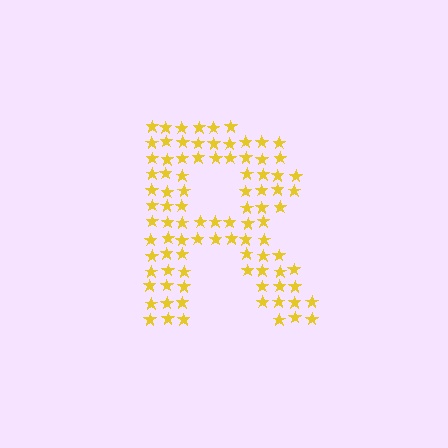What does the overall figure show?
The overall figure shows the letter R.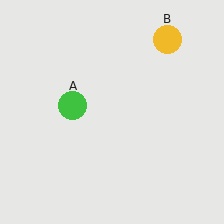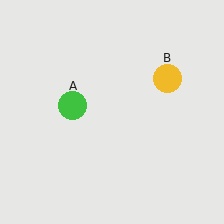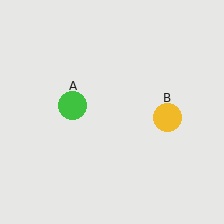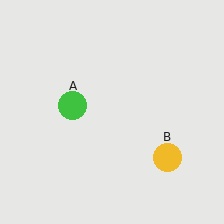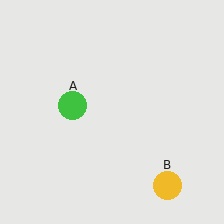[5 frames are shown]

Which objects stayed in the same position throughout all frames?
Green circle (object A) remained stationary.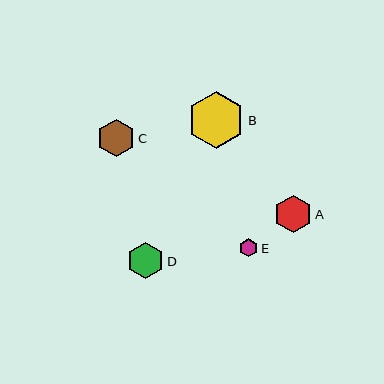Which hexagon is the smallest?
Hexagon E is the smallest with a size of approximately 18 pixels.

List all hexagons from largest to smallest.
From largest to smallest: B, A, C, D, E.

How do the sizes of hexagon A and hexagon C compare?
Hexagon A and hexagon C are approximately the same size.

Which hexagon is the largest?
Hexagon B is the largest with a size of approximately 57 pixels.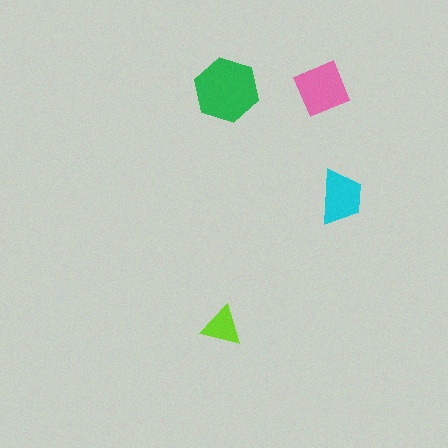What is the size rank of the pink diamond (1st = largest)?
2nd.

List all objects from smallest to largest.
The lime triangle, the cyan trapezoid, the pink diamond, the green hexagon.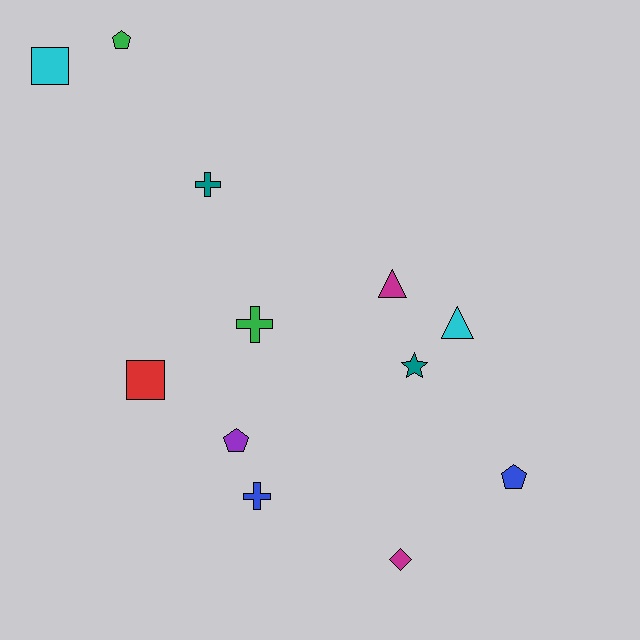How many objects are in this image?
There are 12 objects.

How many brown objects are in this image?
There are no brown objects.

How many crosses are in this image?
There are 3 crosses.